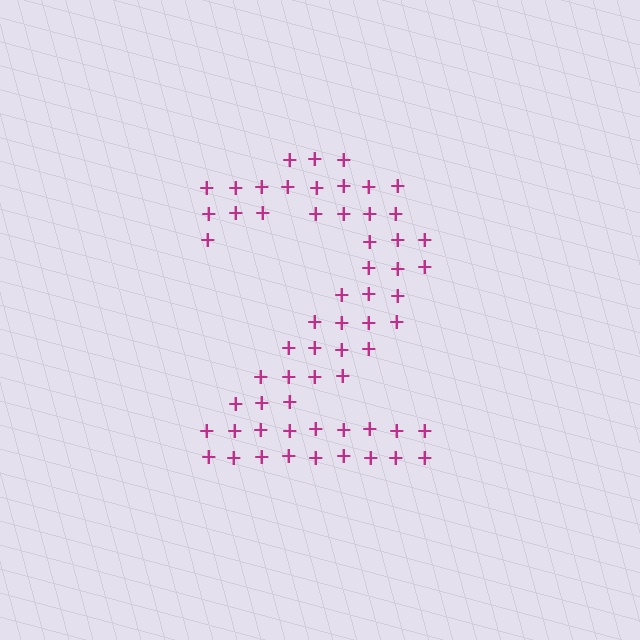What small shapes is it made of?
It is made of small plus signs.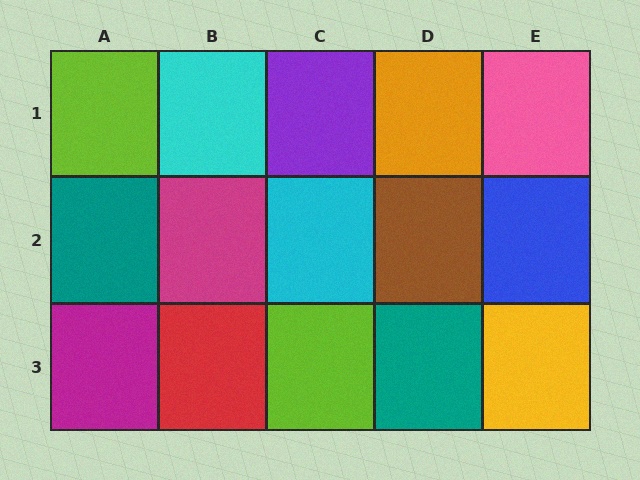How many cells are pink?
1 cell is pink.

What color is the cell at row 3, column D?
Teal.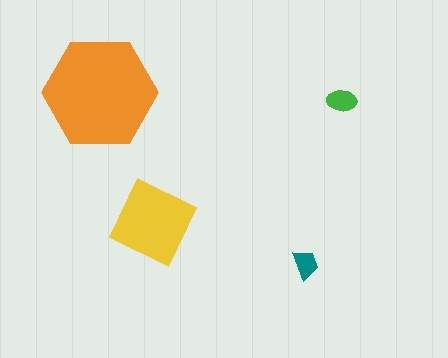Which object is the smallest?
The teal trapezoid.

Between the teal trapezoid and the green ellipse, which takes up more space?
The green ellipse.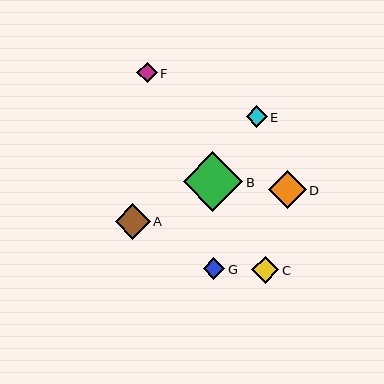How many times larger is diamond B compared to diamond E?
Diamond B is approximately 2.8 times the size of diamond E.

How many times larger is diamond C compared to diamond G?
Diamond C is approximately 1.2 times the size of diamond G.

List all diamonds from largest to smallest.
From largest to smallest: B, D, A, C, G, E, F.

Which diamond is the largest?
Diamond B is the largest with a size of approximately 60 pixels.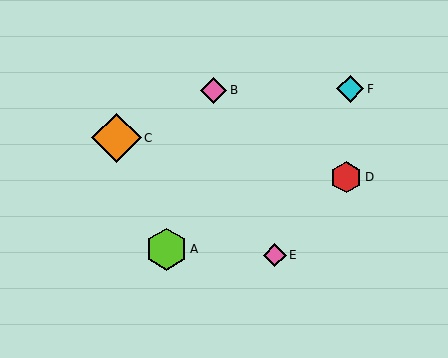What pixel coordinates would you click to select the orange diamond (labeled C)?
Click at (116, 138) to select the orange diamond C.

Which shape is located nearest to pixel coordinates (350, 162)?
The red hexagon (labeled D) at (346, 177) is nearest to that location.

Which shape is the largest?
The orange diamond (labeled C) is the largest.